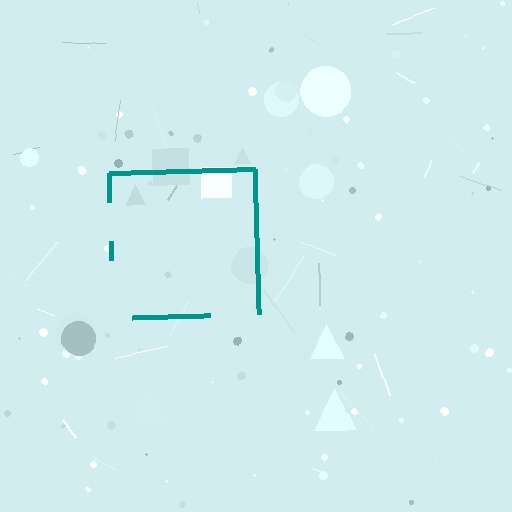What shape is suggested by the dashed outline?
The dashed outline suggests a square.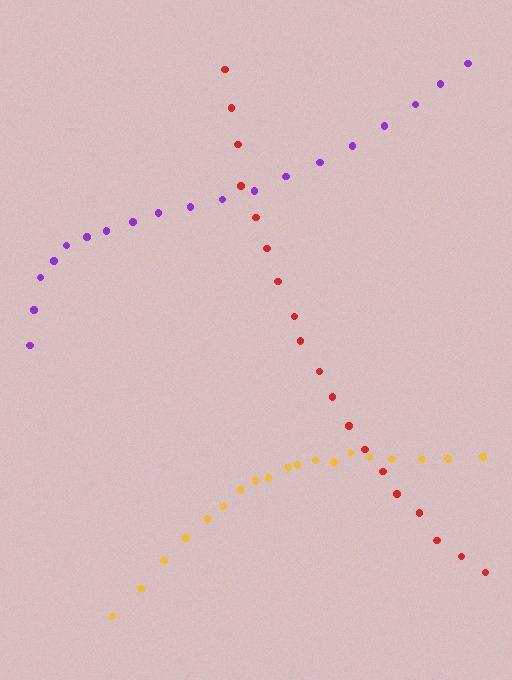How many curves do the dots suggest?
There are 3 distinct paths.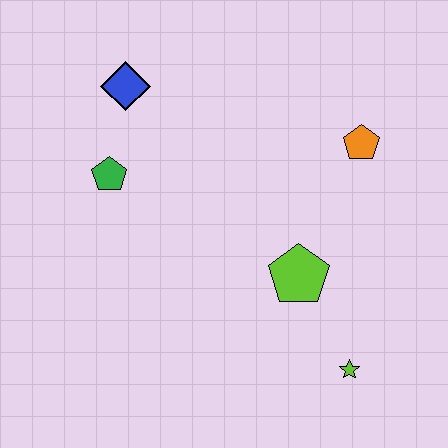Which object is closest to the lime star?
The lime pentagon is closest to the lime star.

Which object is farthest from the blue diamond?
The lime star is farthest from the blue diamond.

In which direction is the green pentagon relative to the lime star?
The green pentagon is to the left of the lime star.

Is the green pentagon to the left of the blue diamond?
Yes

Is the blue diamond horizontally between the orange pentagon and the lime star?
No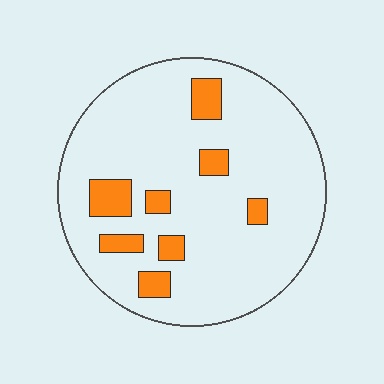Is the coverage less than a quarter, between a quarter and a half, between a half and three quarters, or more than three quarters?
Less than a quarter.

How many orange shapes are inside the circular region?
8.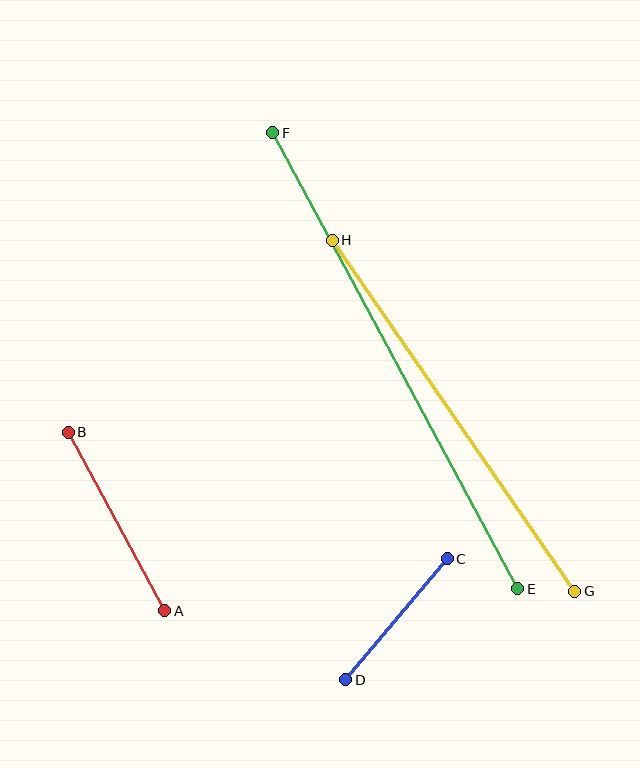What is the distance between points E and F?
The distance is approximately 518 pixels.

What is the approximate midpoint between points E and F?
The midpoint is at approximately (395, 361) pixels.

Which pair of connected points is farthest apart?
Points E and F are farthest apart.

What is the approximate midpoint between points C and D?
The midpoint is at approximately (397, 619) pixels.